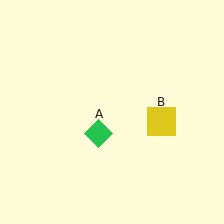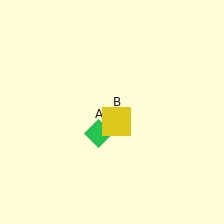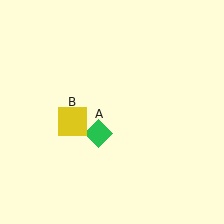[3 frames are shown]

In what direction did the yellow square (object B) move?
The yellow square (object B) moved left.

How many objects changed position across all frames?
1 object changed position: yellow square (object B).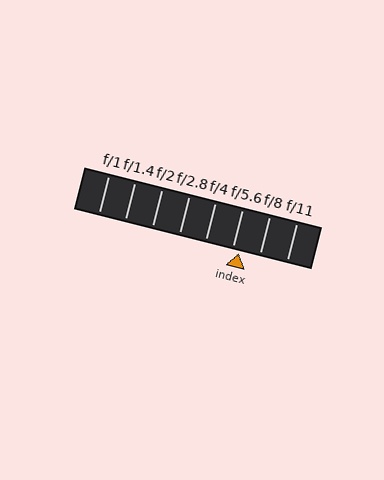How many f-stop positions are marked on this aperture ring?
There are 8 f-stop positions marked.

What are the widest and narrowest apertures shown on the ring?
The widest aperture shown is f/1 and the narrowest is f/11.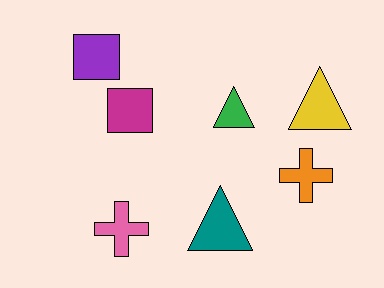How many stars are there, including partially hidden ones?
There are no stars.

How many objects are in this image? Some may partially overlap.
There are 7 objects.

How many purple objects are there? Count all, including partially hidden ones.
There is 1 purple object.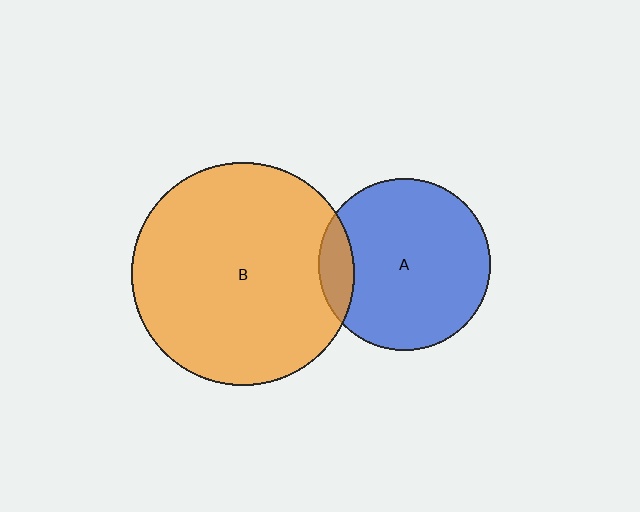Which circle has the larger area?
Circle B (orange).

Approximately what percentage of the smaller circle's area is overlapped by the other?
Approximately 10%.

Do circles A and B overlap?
Yes.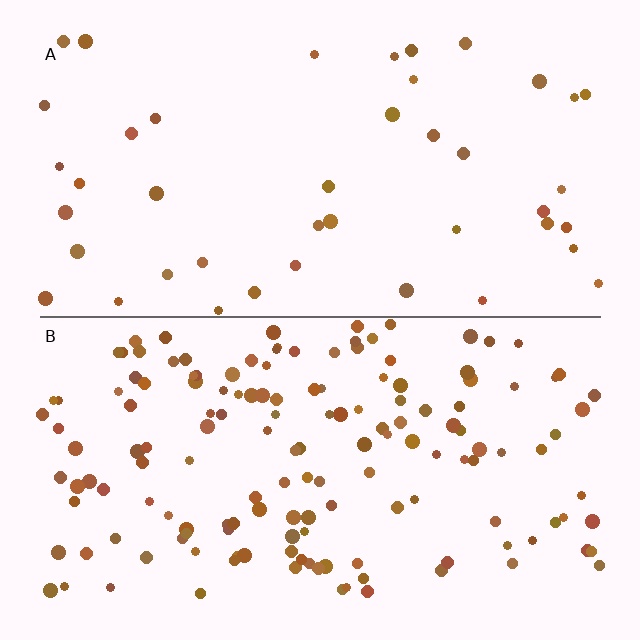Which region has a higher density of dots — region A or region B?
B (the bottom).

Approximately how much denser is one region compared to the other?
Approximately 3.6× — region B over region A.